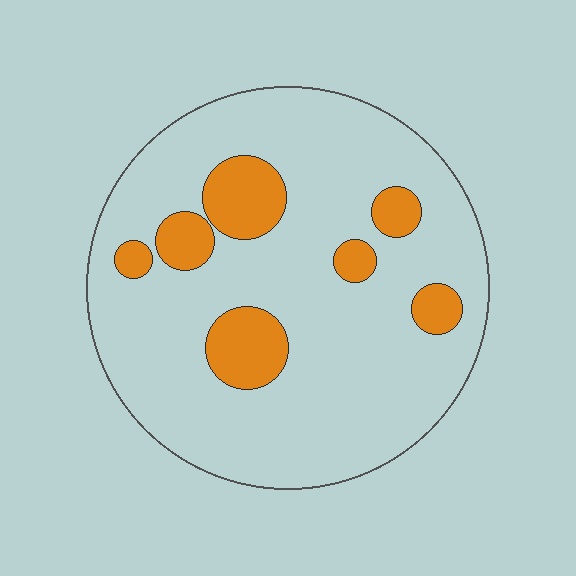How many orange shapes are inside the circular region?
7.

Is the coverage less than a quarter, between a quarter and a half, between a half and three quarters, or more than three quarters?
Less than a quarter.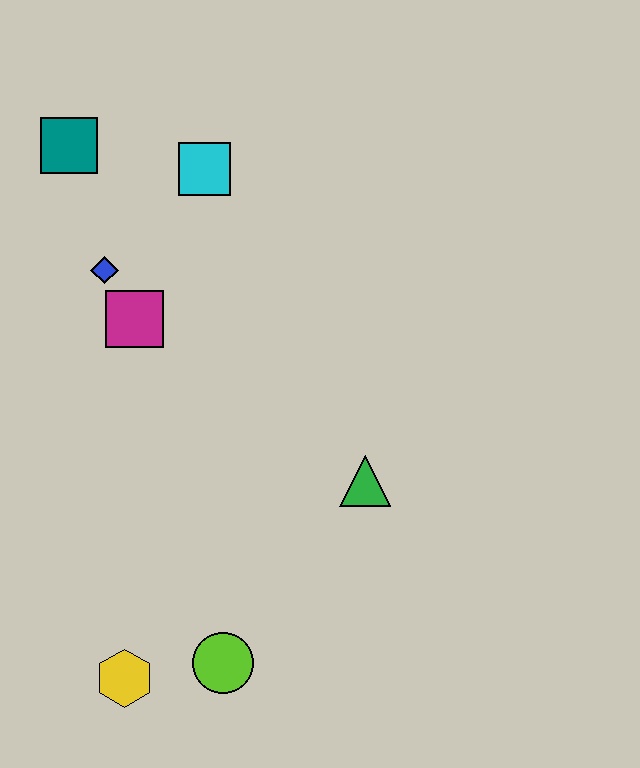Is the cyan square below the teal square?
Yes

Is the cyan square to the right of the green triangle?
No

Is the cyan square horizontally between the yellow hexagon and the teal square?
No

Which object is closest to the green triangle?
The lime circle is closest to the green triangle.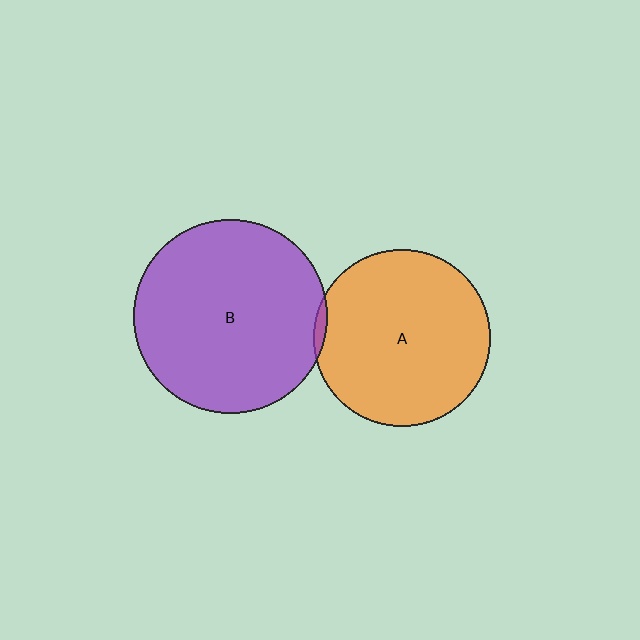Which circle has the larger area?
Circle B (purple).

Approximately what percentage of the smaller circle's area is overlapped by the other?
Approximately 5%.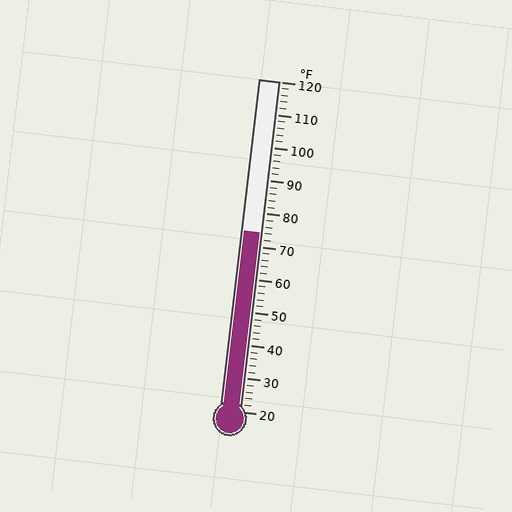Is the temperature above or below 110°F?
The temperature is below 110°F.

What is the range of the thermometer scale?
The thermometer scale ranges from 20°F to 120°F.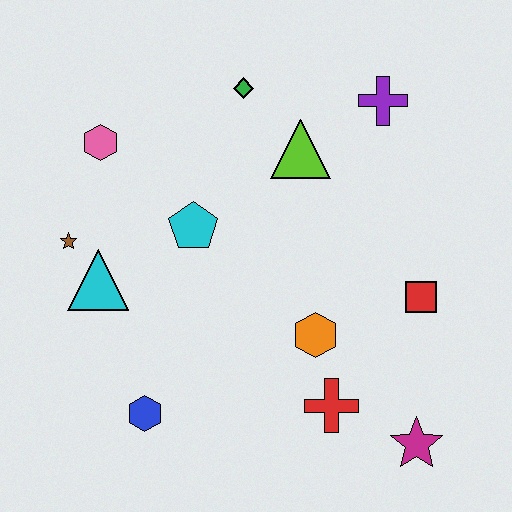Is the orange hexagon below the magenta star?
No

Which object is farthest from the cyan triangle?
The magenta star is farthest from the cyan triangle.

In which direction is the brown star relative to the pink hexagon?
The brown star is below the pink hexagon.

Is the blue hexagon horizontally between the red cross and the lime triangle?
No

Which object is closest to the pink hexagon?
The brown star is closest to the pink hexagon.